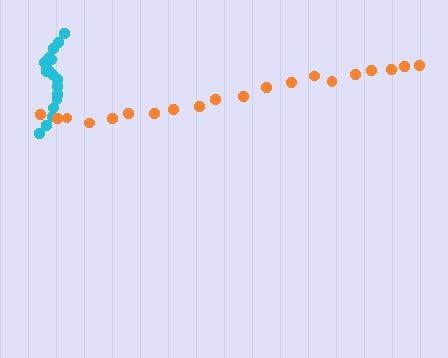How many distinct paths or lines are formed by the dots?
There are 2 distinct paths.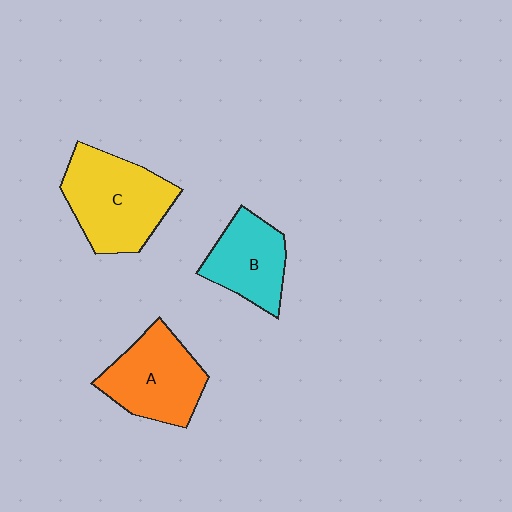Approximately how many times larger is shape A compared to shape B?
Approximately 1.2 times.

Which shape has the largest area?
Shape C (yellow).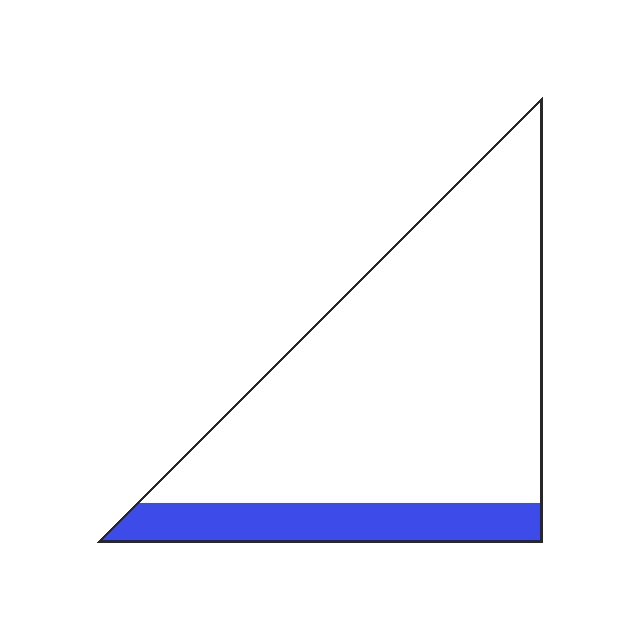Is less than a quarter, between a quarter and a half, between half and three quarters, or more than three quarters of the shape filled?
Less than a quarter.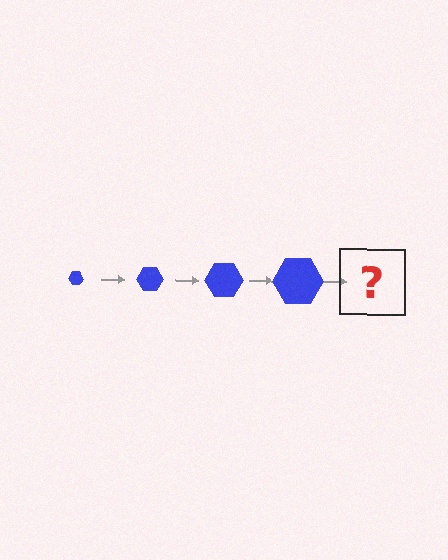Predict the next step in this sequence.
The next step is a blue hexagon, larger than the previous one.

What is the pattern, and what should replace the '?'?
The pattern is that the hexagon gets progressively larger each step. The '?' should be a blue hexagon, larger than the previous one.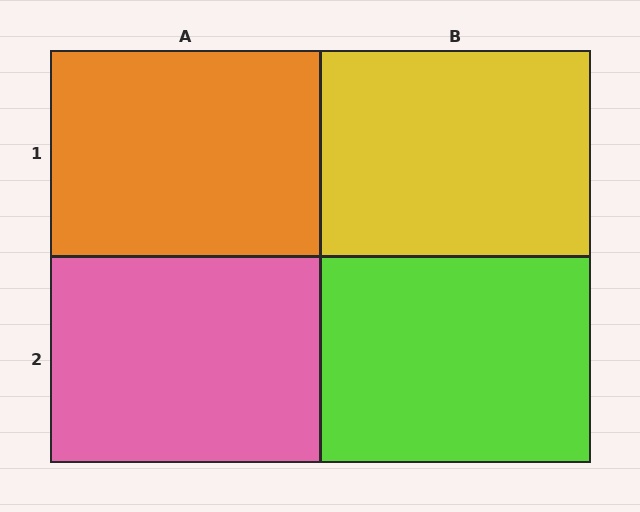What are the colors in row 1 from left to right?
Orange, yellow.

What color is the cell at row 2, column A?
Pink.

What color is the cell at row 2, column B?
Lime.